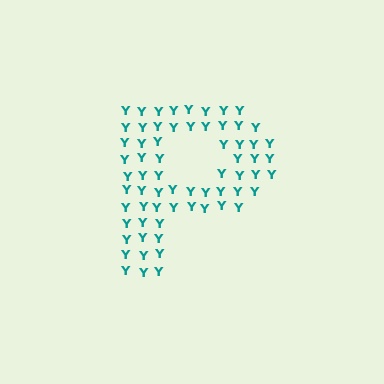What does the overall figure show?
The overall figure shows the letter P.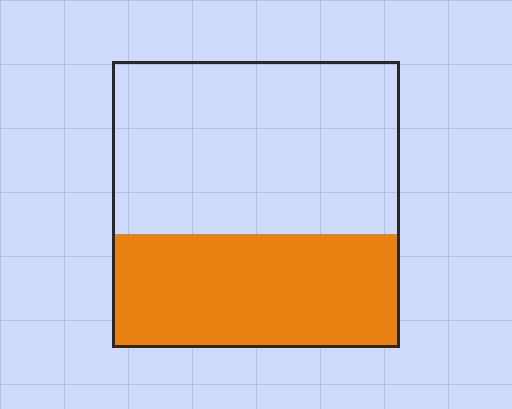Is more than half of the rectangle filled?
No.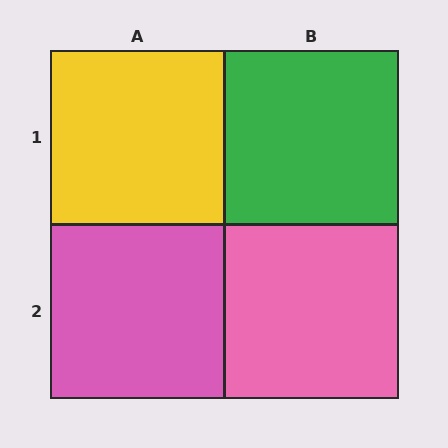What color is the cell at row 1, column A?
Yellow.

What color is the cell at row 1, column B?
Green.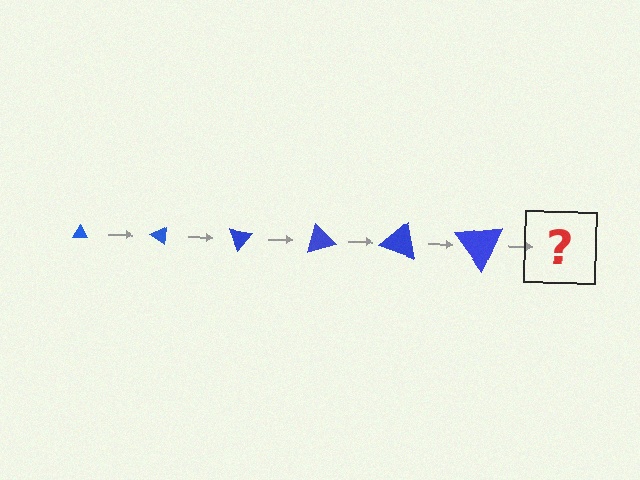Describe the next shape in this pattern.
It should be a triangle, larger than the previous one and rotated 210 degrees from the start.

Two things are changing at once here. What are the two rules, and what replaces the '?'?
The two rules are that the triangle grows larger each step and it rotates 35 degrees each step. The '?' should be a triangle, larger than the previous one and rotated 210 degrees from the start.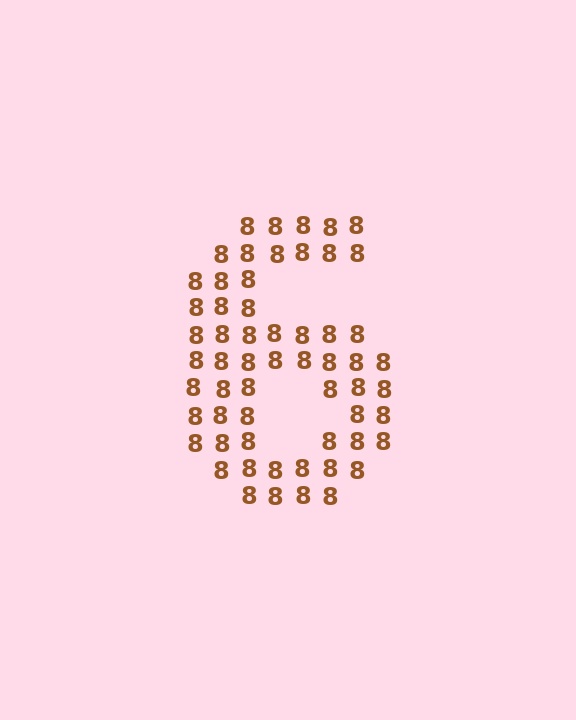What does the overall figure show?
The overall figure shows the digit 6.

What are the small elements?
The small elements are digit 8's.